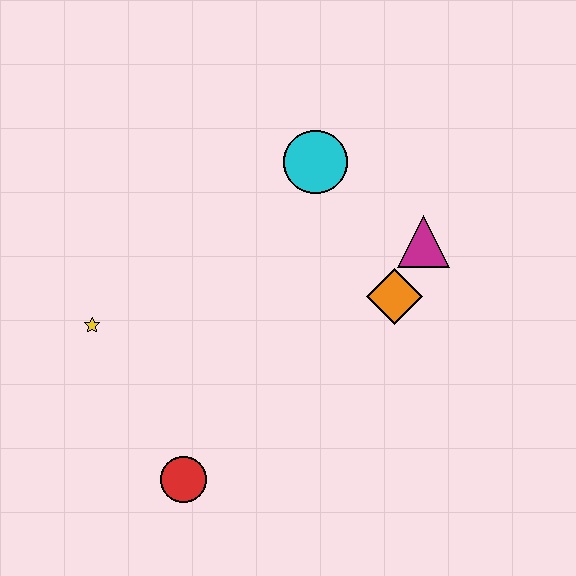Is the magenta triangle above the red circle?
Yes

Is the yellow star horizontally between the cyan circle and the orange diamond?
No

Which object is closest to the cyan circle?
The magenta triangle is closest to the cyan circle.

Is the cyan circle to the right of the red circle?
Yes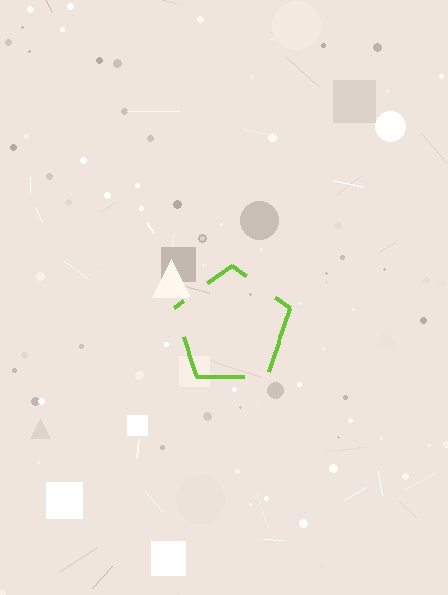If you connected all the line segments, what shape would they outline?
They would outline a pentagon.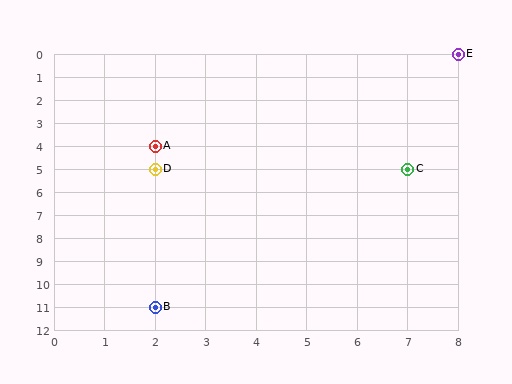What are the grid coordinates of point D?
Point D is at grid coordinates (2, 5).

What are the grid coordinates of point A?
Point A is at grid coordinates (2, 4).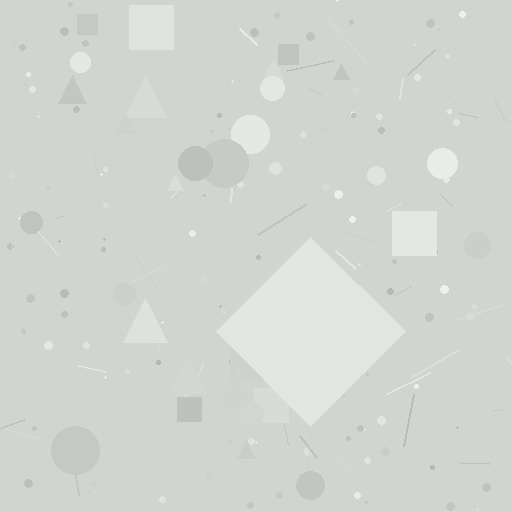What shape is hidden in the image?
A diamond is hidden in the image.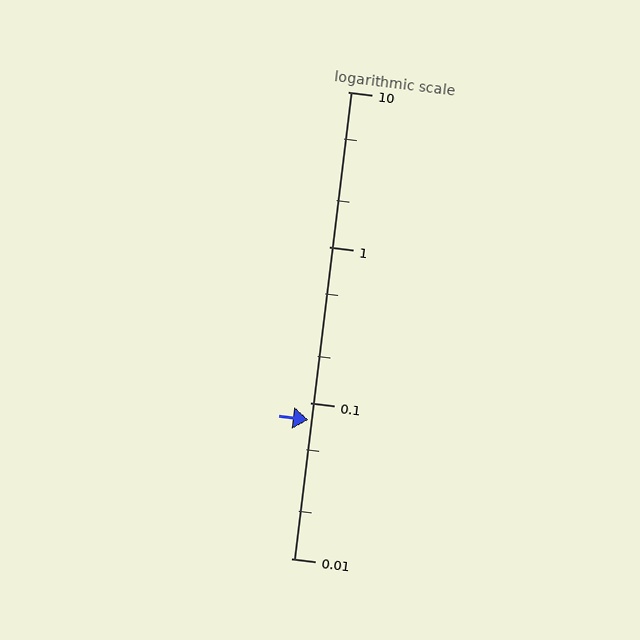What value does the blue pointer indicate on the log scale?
The pointer indicates approximately 0.078.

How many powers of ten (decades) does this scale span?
The scale spans 3 decades, from 0.01 to 10.